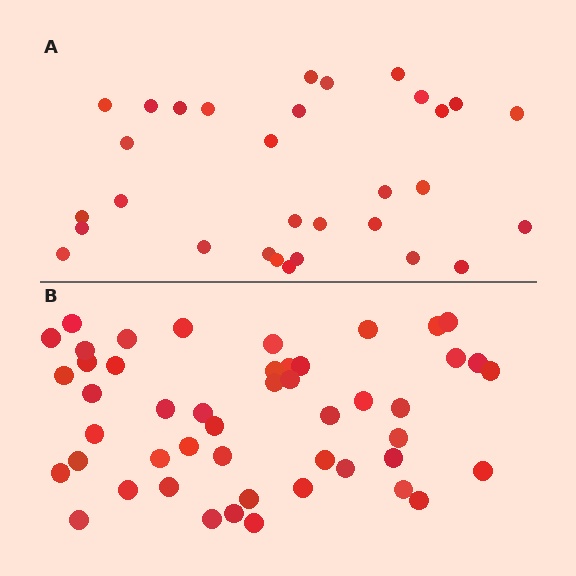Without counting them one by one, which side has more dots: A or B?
Region B (the bottom region) has more dots.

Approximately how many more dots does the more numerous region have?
Region B has approximately 15 more dots than region A.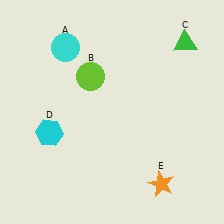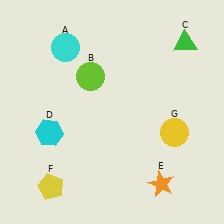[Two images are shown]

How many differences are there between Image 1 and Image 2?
There are 2 differences between the two images.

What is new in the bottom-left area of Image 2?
A yellow pentagon (F) was added in the bottom-left area of Image 2.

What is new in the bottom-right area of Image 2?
A yellow circle (G) was added in the bottom-right area of Image 2.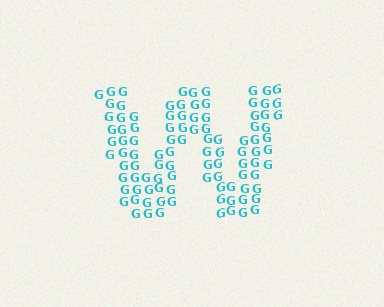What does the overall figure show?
The overall figure shows the letter W.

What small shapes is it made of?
It is made of small letter G's.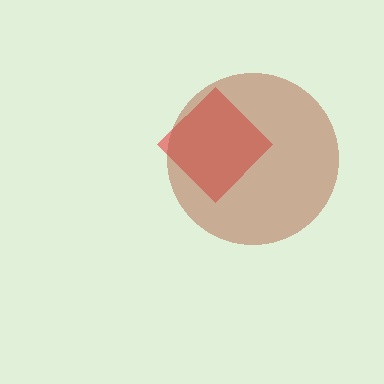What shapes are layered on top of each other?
The layered shapes are: a red diamond, a brown circle.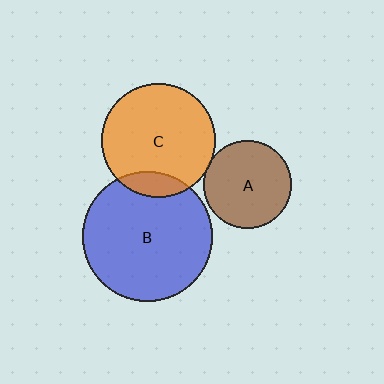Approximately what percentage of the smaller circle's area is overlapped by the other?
Approximately 15%.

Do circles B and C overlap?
Yes.